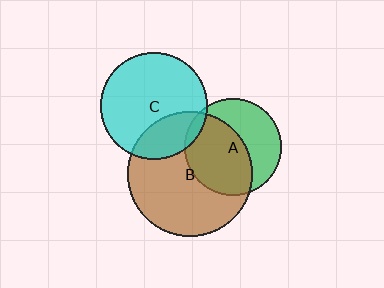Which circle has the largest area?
Circle B (brown).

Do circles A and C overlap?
Yes.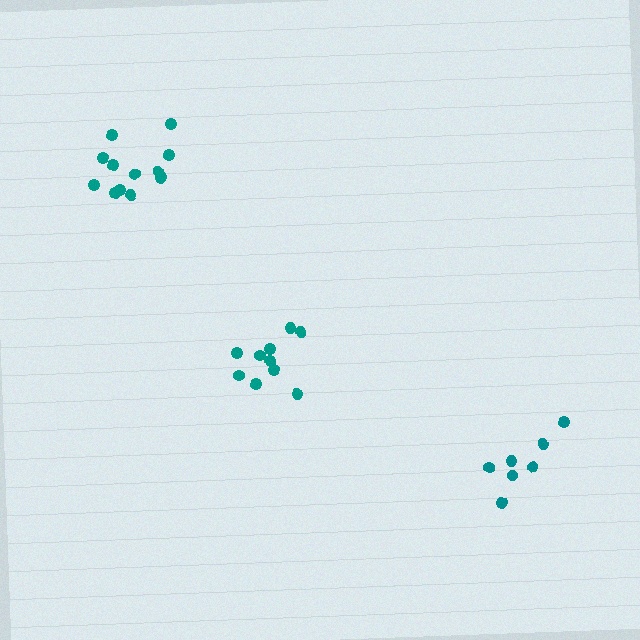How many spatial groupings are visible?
There are 3 spatial groupings.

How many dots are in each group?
Group 1: 10 dots, Group 2: 7 dots, Group 3: 12 dots (29 total).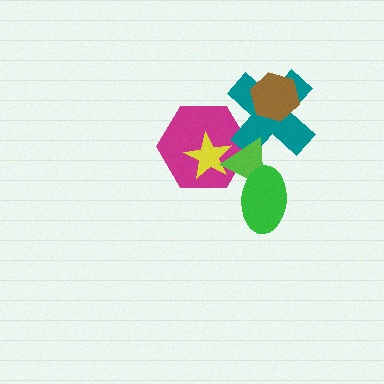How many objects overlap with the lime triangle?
4 objects overlap with the lime triangle.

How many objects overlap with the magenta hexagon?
3 objects overlap with the magenta hexagon.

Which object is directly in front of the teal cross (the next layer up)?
The lime triangle is directly in front of the teal cross.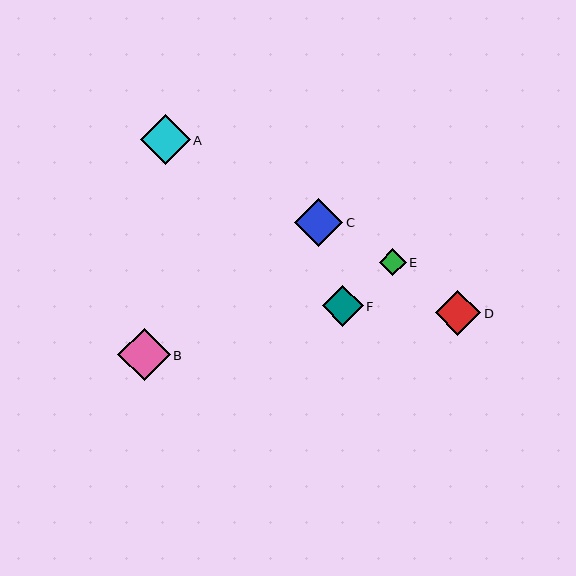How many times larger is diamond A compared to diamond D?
Diamond A is approximately 1.1 times the size of diamond D.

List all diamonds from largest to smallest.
From largest to smallest: B, A, C, D, F, E.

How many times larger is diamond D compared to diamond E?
Diamond D is approximately 1.7 times the size of diamond E.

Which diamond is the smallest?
Diamond E is the smallest with a size of approximately 27 pixels.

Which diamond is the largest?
Diamond B is the largest with a size of approximately 52 pixels.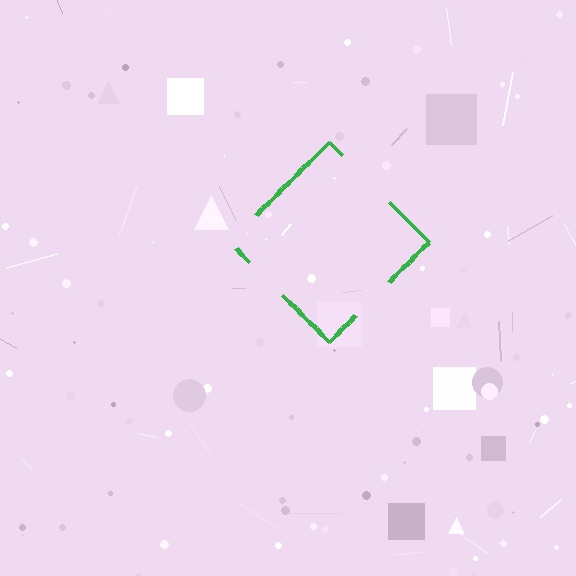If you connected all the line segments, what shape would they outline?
They would outline a diamond.